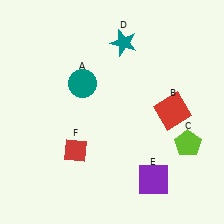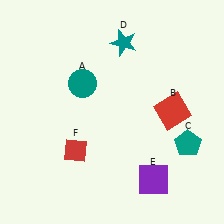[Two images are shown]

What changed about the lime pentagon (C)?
In Image 1, C is lime. In Image 2, it changed to teal.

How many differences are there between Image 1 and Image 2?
There is 1 difference between the two images.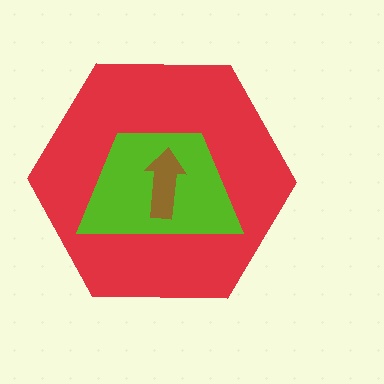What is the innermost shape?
The brown arrow.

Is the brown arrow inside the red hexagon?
Yes.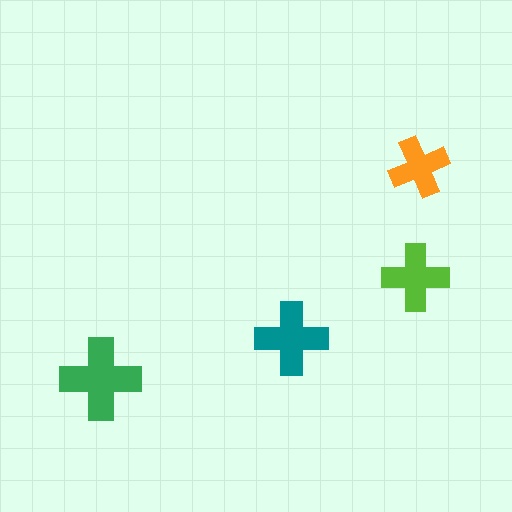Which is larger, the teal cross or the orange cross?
The teal one.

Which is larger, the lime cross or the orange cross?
The lime one.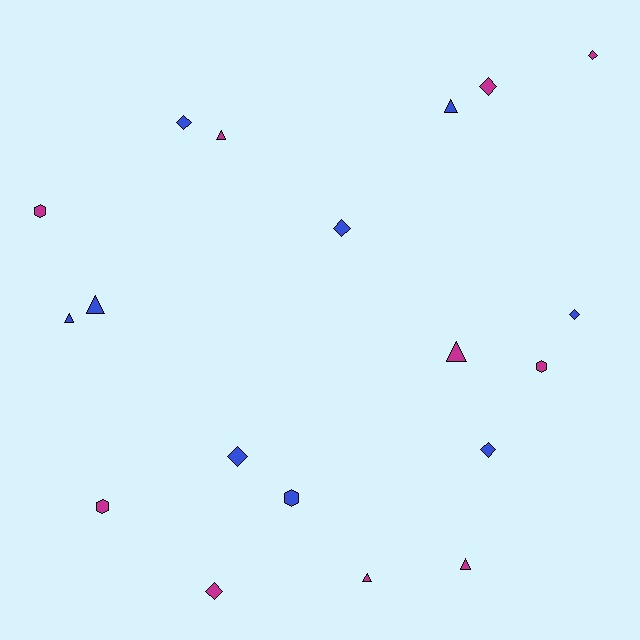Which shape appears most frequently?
Diamond, with 8 objects.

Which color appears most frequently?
Magenta, with 10 objects.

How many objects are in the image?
There are 19 objects.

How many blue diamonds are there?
There are 5 blue diamonds.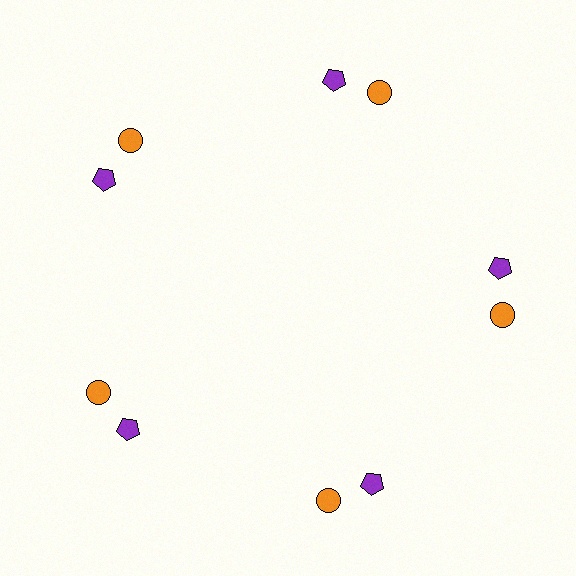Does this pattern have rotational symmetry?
Yes, this pattern has 5-fold rotational symmetry. It looks the same after rotating 72 degrees around the center.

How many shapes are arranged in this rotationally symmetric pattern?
There are 10 shapes, arranged in 5 groups of 2.